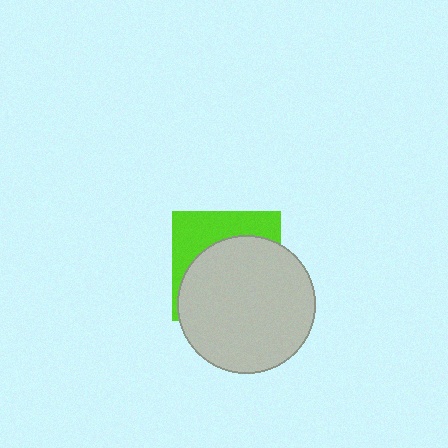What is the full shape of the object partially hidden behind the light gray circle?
The partially hidden object is a lime square.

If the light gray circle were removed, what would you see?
You would see the complete lime square.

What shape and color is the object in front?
The object in front is a light gray circle.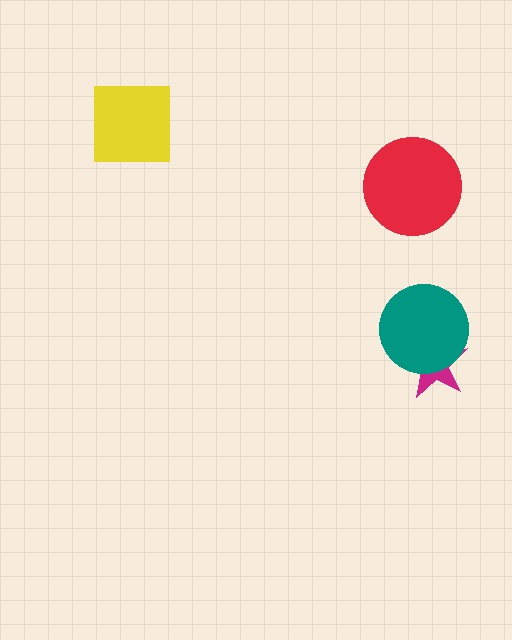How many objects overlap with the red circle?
0 objects overlap with the red circle.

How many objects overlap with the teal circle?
1 object overlaps with the teal circle.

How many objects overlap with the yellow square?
0 objects overlap with the yellow square.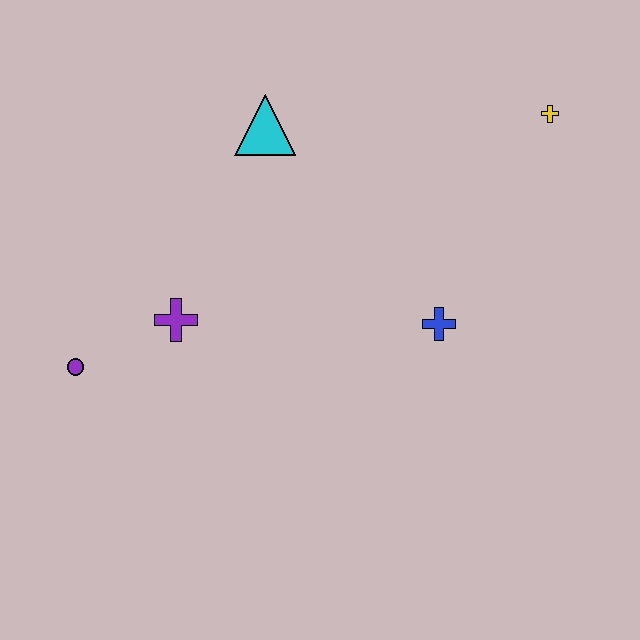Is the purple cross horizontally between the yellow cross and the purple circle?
Yes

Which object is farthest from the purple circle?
The yellow cross is farthest from the purple circle.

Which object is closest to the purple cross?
The purple circle is closest to the purple cross.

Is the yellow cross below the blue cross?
No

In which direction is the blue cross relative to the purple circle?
The blue cross is to the right of the purple circle.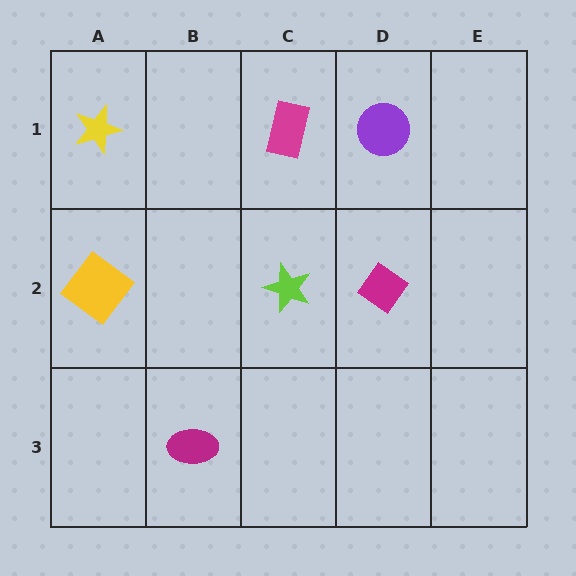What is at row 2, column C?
A lime star.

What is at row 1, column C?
A magenta rectangle.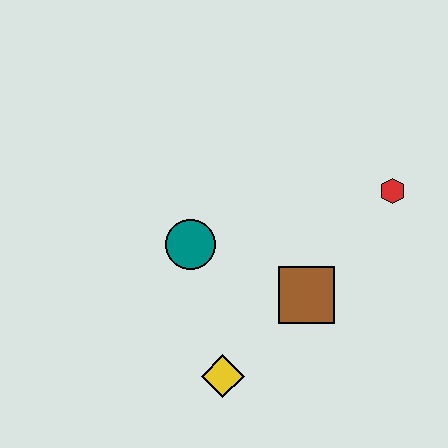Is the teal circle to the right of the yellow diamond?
No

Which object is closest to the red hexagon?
The brown square is closest to the red hexagon.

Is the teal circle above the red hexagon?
No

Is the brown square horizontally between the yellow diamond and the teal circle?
No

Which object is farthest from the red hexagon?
The yellow diamond is farthest from the red hexagon.